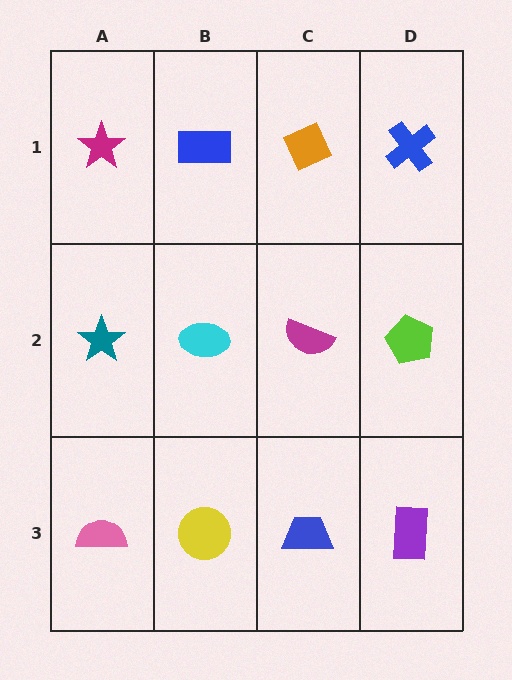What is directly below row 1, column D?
A lime pentagon.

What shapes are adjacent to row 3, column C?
A magenta semicircle (row 2, column C), a yellow circle (row 3, column B), a purple rectangle (row 3, column D).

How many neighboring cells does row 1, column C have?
3.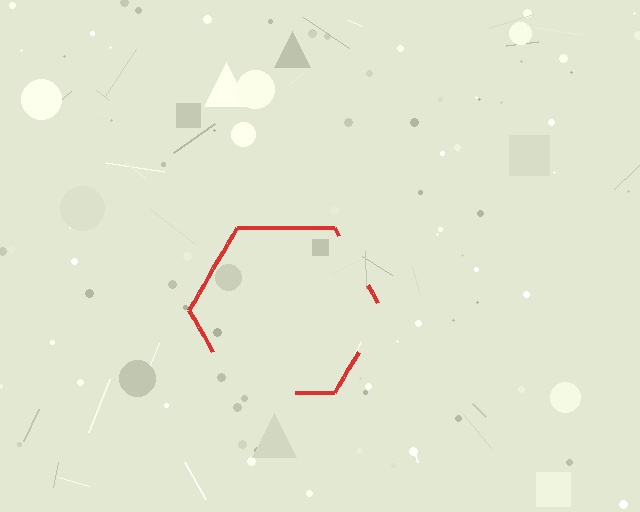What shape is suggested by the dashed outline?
The dashed outline suggests a hexagon.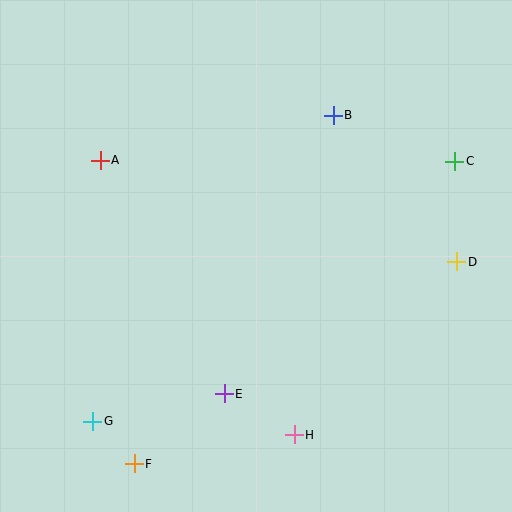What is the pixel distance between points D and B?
The distance between D and B is 192 pixels.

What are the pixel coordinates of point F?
Point F is at (134, 464).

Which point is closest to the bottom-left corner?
Point G is closest to the bottom-left corner.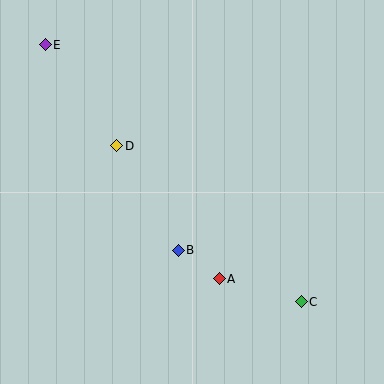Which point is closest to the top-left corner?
Point E is closest to the top-left corner.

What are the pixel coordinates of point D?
Point D is at (117, 146).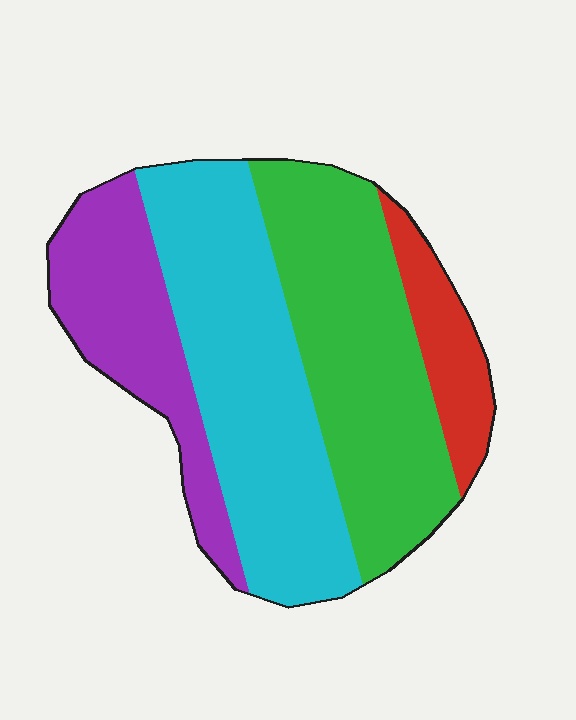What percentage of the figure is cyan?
Cyan covers around 35% of the figure.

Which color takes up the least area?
Red, at roughly 10%.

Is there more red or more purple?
Purple.